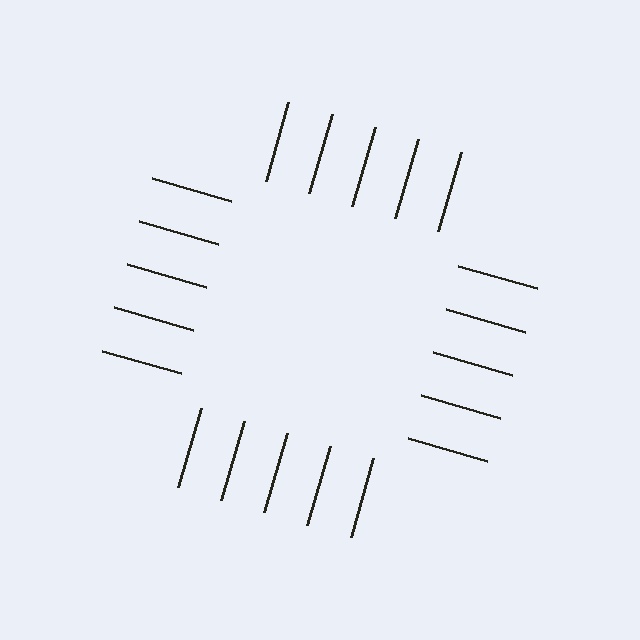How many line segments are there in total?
20 — 5 along each of the 4 edges.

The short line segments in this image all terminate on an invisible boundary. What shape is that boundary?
An illusory square — the line segments terminate on its edges but no continuous stroke is drawn.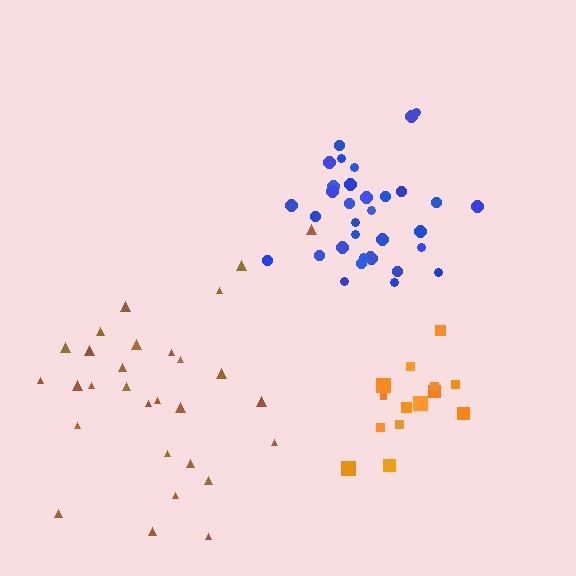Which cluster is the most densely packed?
Blue.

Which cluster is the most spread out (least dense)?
Brown.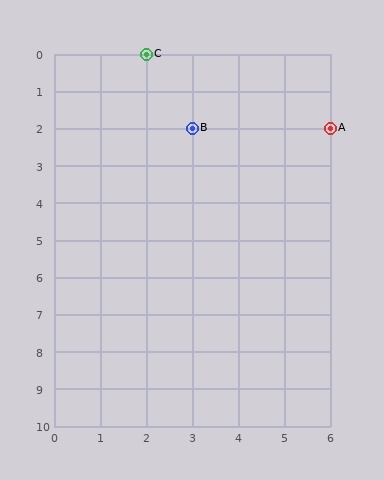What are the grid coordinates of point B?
Point B is at grid coordinates (3, 2).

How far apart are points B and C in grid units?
Points B and C are 1 column and 2 rows apart (about 2.2 grid units diagonally).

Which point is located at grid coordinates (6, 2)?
Point A is at (6, 2).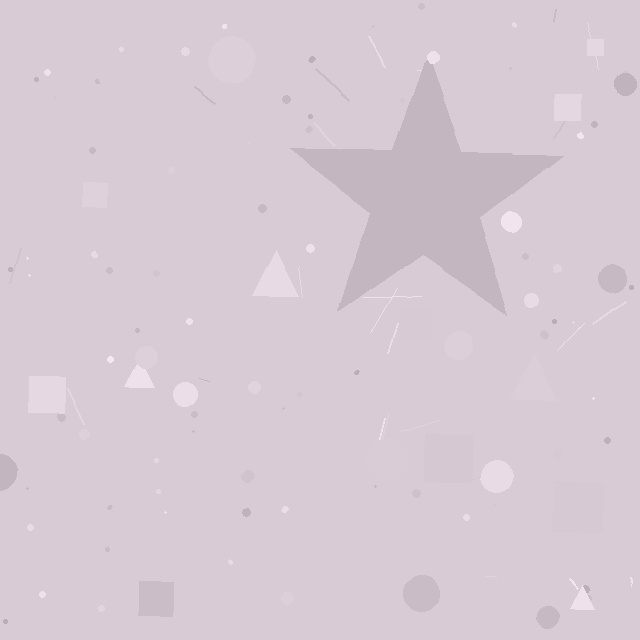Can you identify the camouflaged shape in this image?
The camouflaged shape is a star.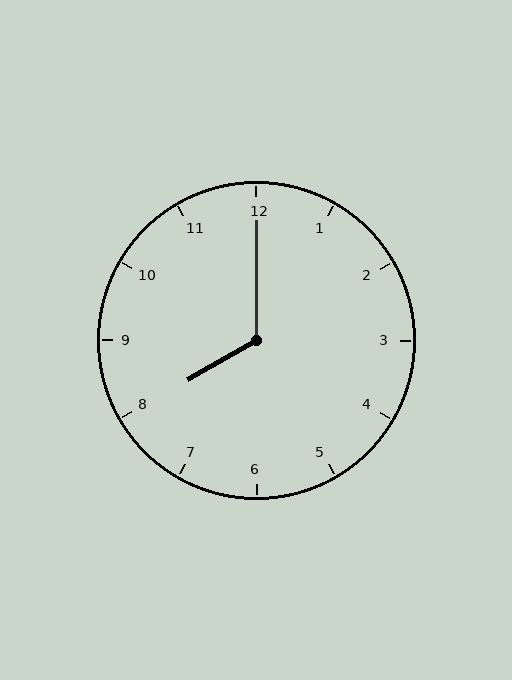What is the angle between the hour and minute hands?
Approximately 120 degrees.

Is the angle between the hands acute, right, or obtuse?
It is obtuse.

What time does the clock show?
8:00.